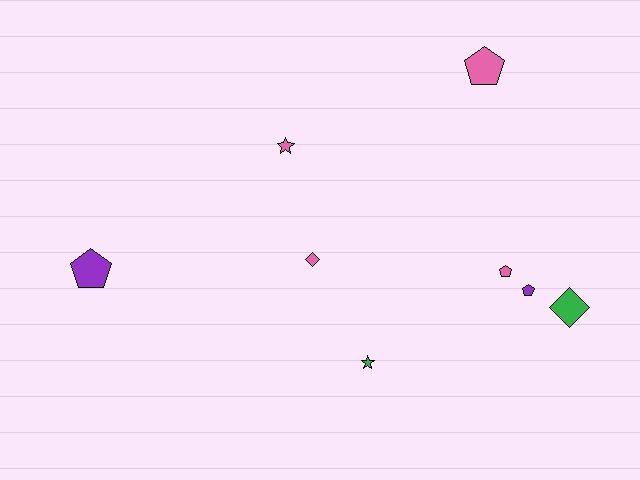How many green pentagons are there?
There are no green pentagons.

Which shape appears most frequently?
Pentagon, with 4 objects.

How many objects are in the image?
There are 8 objects.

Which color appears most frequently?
Pink, with 4 objects.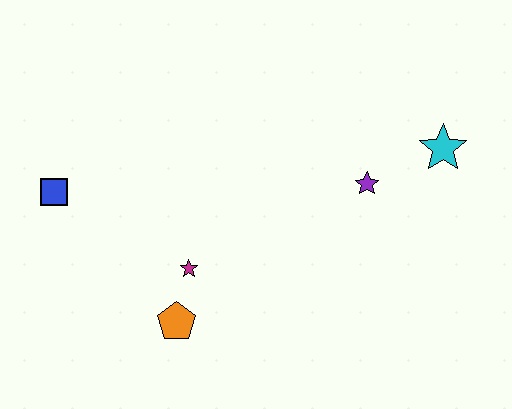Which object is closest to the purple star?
The cyan star is closest to the purple star.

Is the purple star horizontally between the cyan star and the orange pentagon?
Yes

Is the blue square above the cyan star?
No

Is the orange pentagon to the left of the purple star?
Yes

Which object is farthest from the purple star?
The blue square is farthest from the purple star.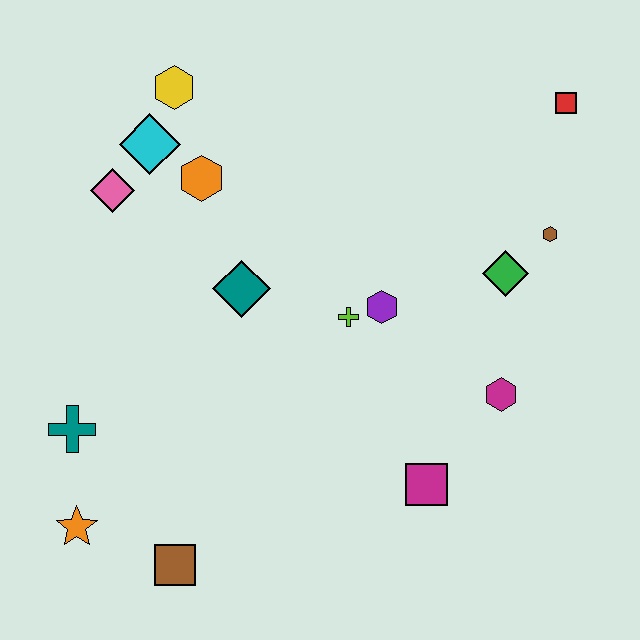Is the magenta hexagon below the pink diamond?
Yes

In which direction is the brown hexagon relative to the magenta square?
The brown hexagon is above the magenta square.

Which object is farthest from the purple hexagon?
The orange star is farthest from the purple hexagon.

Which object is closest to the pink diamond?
The cyan diamond is closest to the pink diamond.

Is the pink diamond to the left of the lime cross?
Yes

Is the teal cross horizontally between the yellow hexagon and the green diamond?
No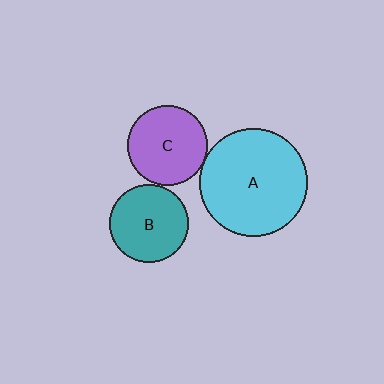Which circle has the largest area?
Circle A (cyan).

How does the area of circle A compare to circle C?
Approximately 1.8 times.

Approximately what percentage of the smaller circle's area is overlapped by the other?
Approximately 5%.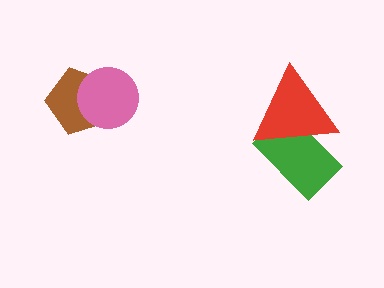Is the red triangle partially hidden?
No, no other shape covers it.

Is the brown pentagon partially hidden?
Yes, it is partially covered by another shape.